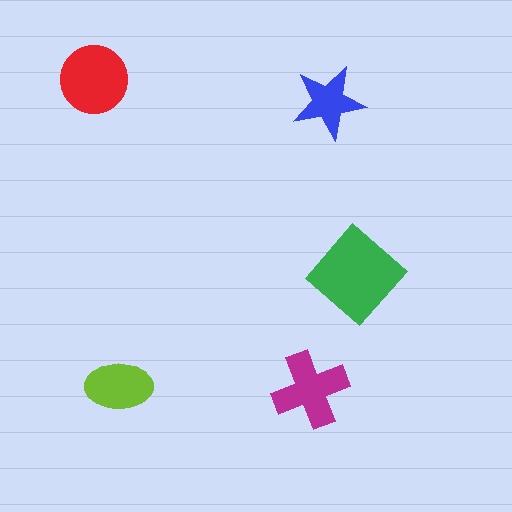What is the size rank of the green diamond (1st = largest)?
1st.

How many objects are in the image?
There are 5 objects in the image.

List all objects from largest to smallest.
The green diamond, the red circle, the magenta cross, the lime ellipse, the blue star.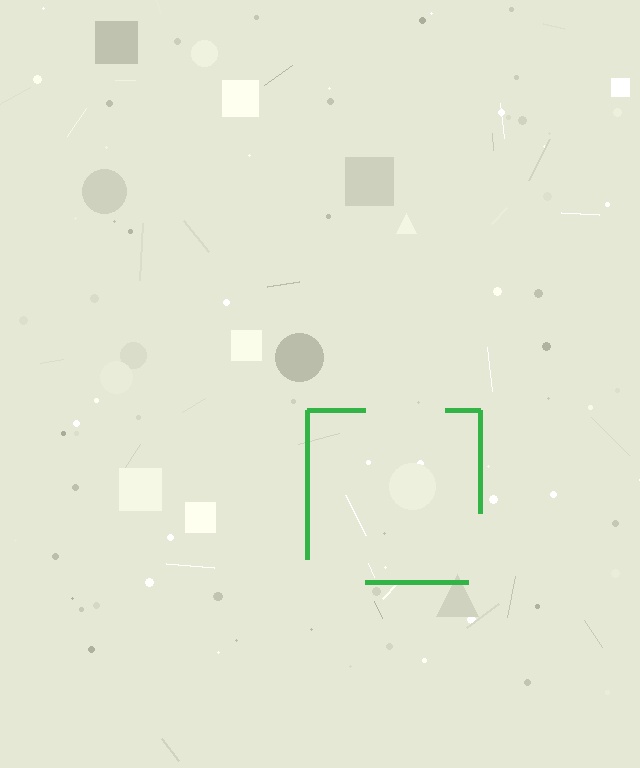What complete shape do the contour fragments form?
The contour fragments form a square.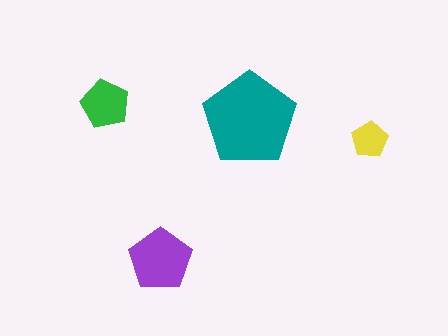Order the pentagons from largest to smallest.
the teal one, the purple one, the green one, the yellow one.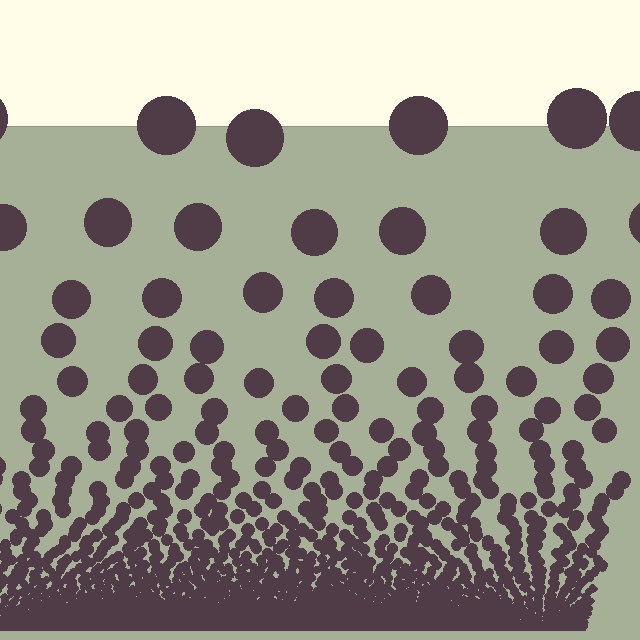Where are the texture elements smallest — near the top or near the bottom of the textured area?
Near the bottom.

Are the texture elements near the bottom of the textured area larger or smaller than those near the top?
Smaller. The gradient is inverted — elements near the bottom are smaller and denser.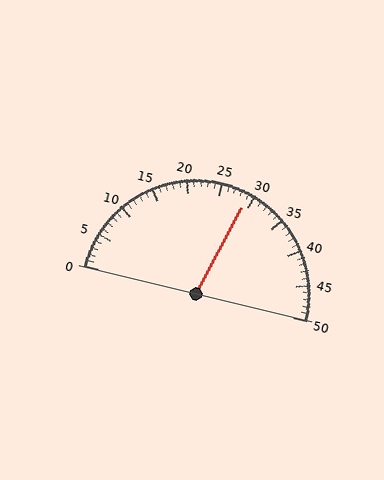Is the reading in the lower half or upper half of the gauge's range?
The reading is in the upper half of the range (0 to 50).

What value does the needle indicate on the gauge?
The needle indicates approximately 29.